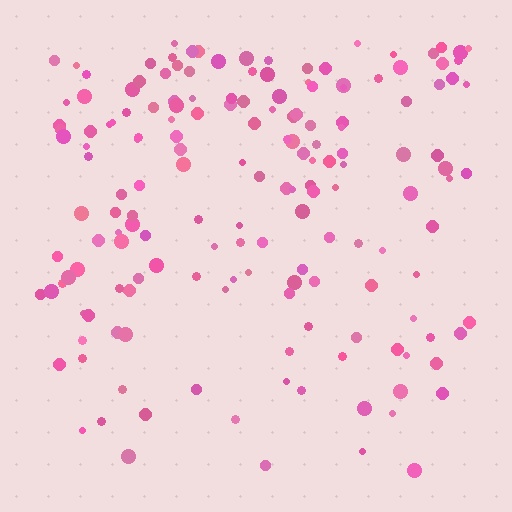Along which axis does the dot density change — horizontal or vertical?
Vertical.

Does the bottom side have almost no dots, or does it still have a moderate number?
Still a moderate number, just noticeably fewer than the top.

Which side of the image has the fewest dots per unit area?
The bottom.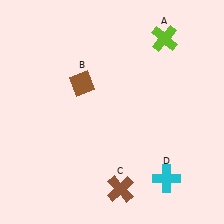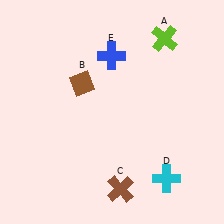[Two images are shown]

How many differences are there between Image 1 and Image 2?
There is 1 difference between the two images.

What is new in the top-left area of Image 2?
A blue cross (E) was added in the top-left area of Image 2.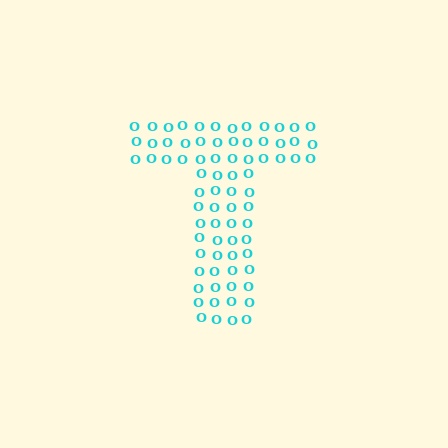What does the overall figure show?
The overall figure shows the letter T.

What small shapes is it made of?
It is made of small letter O's.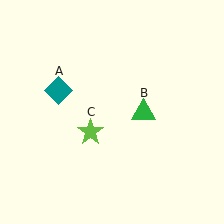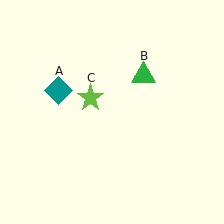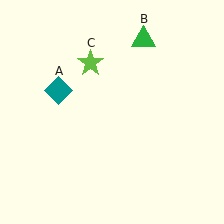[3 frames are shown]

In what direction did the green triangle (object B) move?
The green triangle (object B) moved up.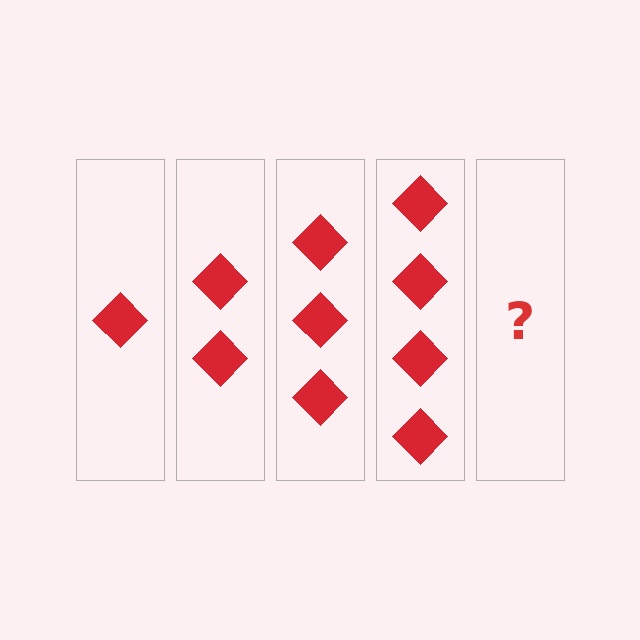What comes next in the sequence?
The next element should be 5 diamonds.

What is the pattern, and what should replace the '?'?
The pattern is that each step adds one more diamond. The '?' should be 5 diamonds.